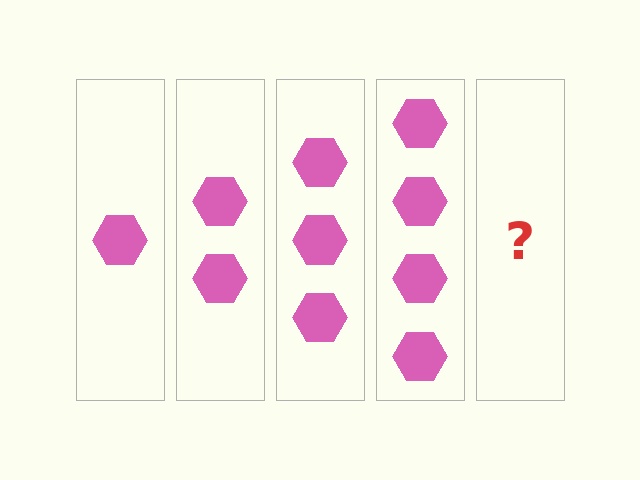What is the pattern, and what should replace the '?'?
The pattern is that each step adds one more hexagon. The '?' should be 5 hexagons.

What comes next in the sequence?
The next element should be 5 hexagons.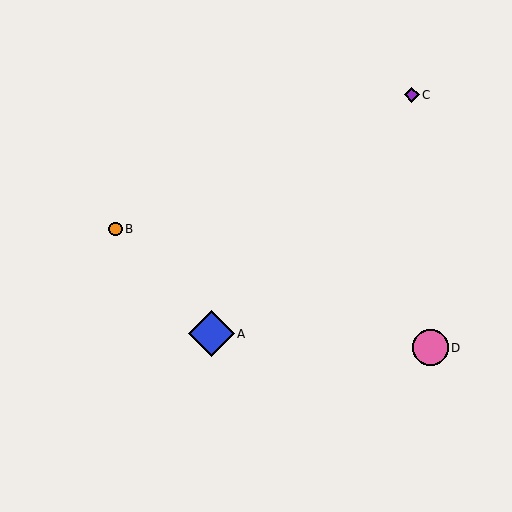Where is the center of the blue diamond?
The center of the blue diamond is at (211, 334).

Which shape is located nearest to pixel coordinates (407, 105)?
The purple diamond (labeled C) at (412, 95) is nearest to that location.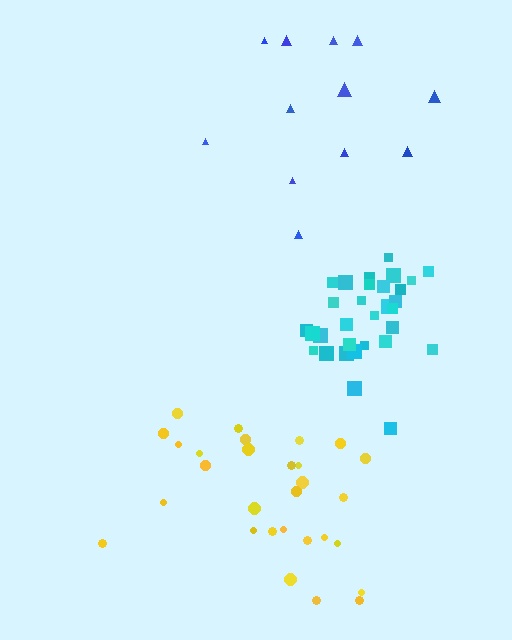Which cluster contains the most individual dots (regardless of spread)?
Cyan (32).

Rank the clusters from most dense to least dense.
cyan, yellow, blue.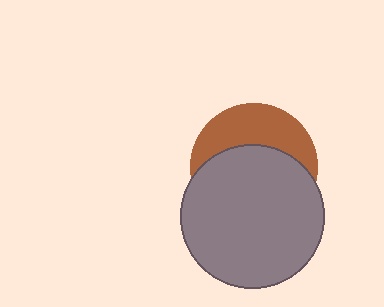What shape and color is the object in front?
The object in front is a gray circle.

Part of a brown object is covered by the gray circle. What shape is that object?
It is a circle.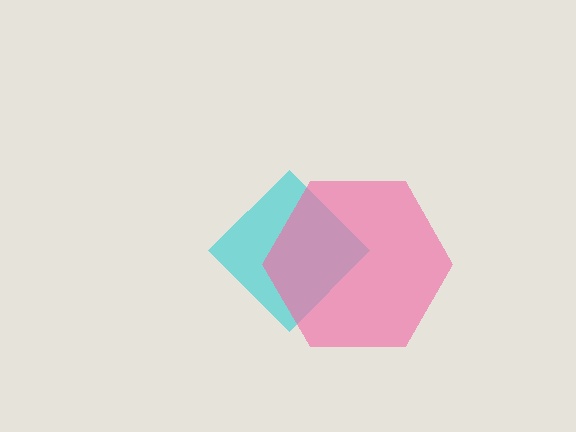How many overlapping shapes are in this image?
There are 2 overlapping shapes in the image.